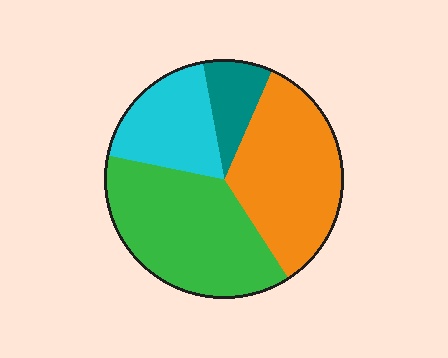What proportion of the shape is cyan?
Cyan takes up about one fifth (1/5) of the shape.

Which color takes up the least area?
Teal, at roughly 10%.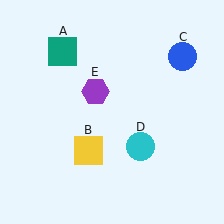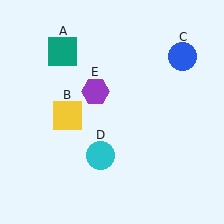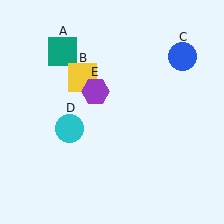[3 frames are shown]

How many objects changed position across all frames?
2 objects changed position: yellow square (object B), cyan circle (object D).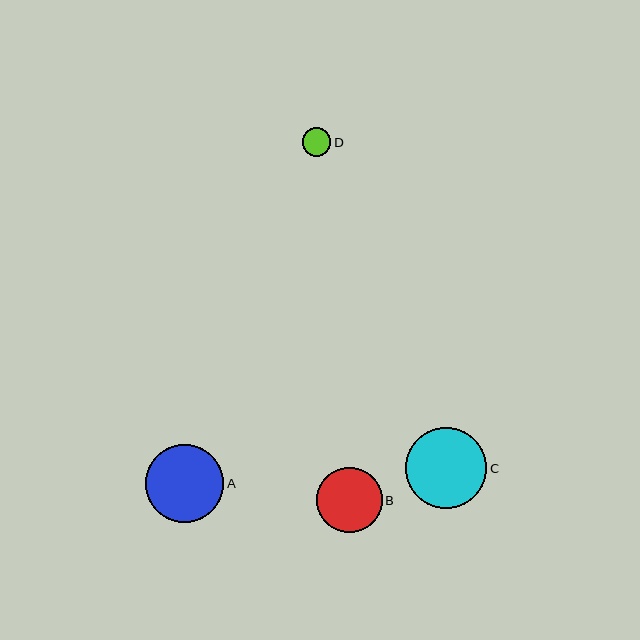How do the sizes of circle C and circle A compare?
Circle C and circle A are approximately the same size.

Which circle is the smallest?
Circle D is the smallest with a size of approximately 28 pixels.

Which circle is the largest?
Circle C is the largest with a size of approximately 82 pixels.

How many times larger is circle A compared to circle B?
Circle A is approximately 1.2 times the size of circle B.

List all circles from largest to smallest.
From largest to smallest: C, A, B, D.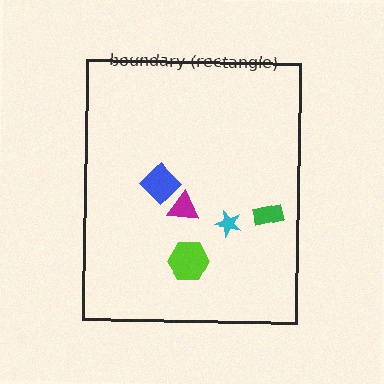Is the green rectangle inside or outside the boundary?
Inside.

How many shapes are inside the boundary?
5 inside, 0 outside.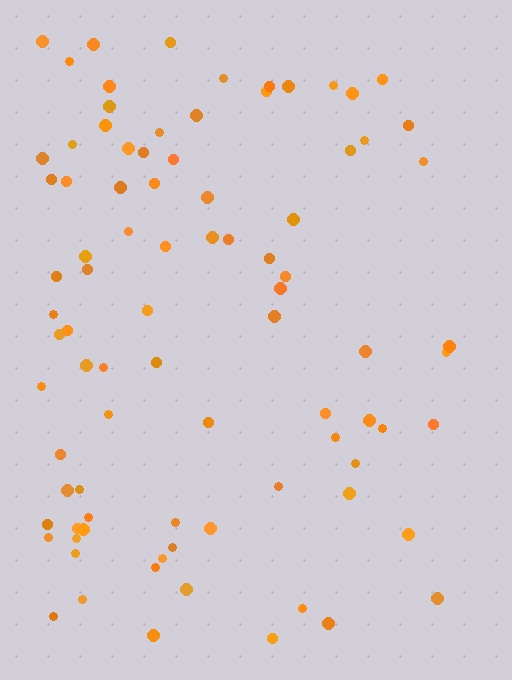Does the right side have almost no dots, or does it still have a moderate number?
Still a moderate number, just noticeably fewer than the left.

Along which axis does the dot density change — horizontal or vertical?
Horizontal.